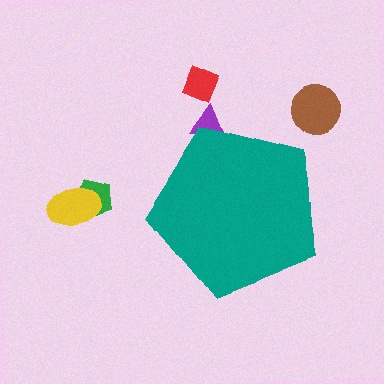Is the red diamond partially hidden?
No, the red diamond is fully visible.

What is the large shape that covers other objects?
A teal pentagon.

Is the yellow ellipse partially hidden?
No, the yellow ellipse is fully visible.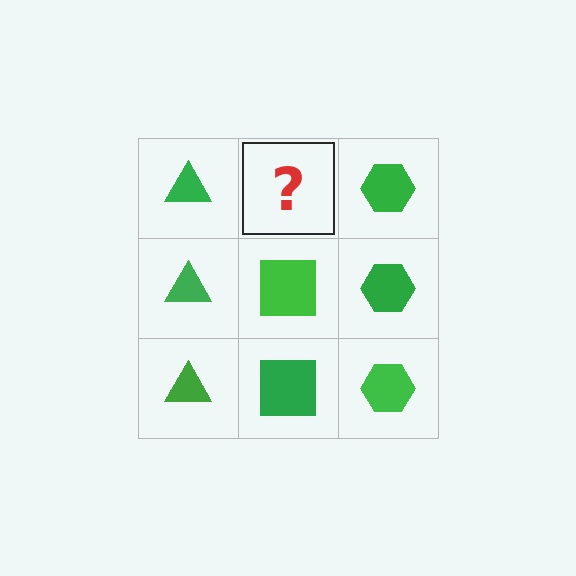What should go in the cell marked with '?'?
The missing cell should contain a green square.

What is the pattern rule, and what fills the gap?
The rule is that each column has a consistent shape. The gap should be filled with a green square.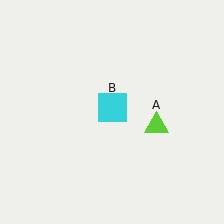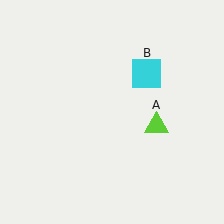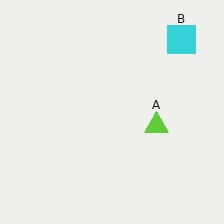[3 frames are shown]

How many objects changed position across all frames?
1 object changed position: cyan square (object B).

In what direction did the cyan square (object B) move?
The cyan square (object B) moved up and to the right.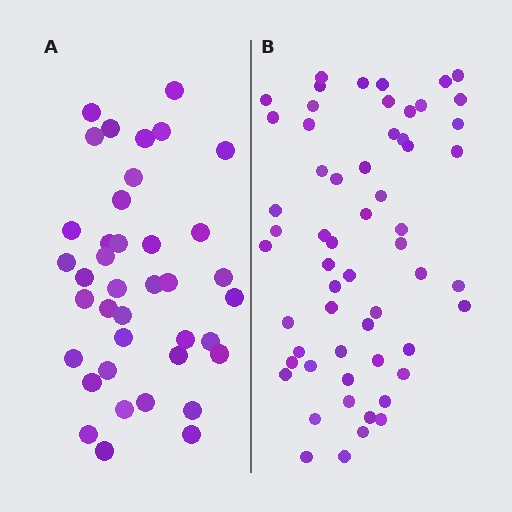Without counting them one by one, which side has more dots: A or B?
Region B (the right region) has more dots.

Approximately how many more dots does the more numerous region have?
Region B has approximately 20 more dots than region A.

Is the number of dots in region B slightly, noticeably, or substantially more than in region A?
Region B has substantially more. The ratio is roughly 1.5 to 1.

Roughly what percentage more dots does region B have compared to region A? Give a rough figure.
About 50% more.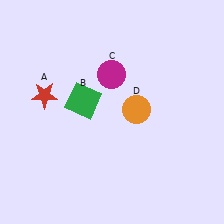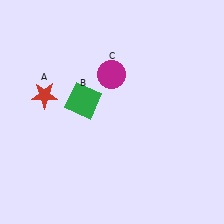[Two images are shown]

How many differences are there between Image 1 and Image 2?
There is 1 difference between the two images.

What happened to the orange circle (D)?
The orange circle (D) was removed in Image 2. It was in the top-right area of Image 1.